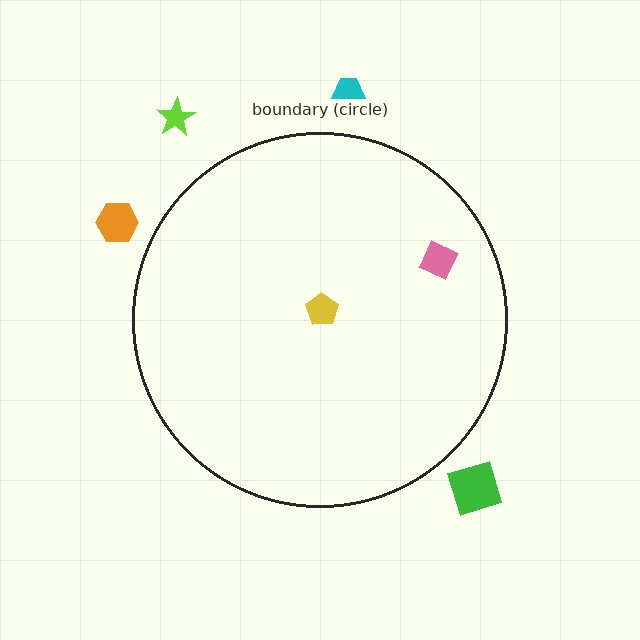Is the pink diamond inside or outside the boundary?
Inside.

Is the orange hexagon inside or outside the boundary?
Outside.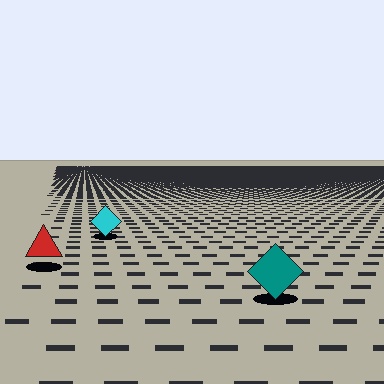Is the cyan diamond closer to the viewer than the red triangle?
No. The red triangle is closer — you can tell from the texture gradient: the ground texture is coarser near it.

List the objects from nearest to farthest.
From nearest to farthest: the teal diamond, the red triangle, the cyan diamond.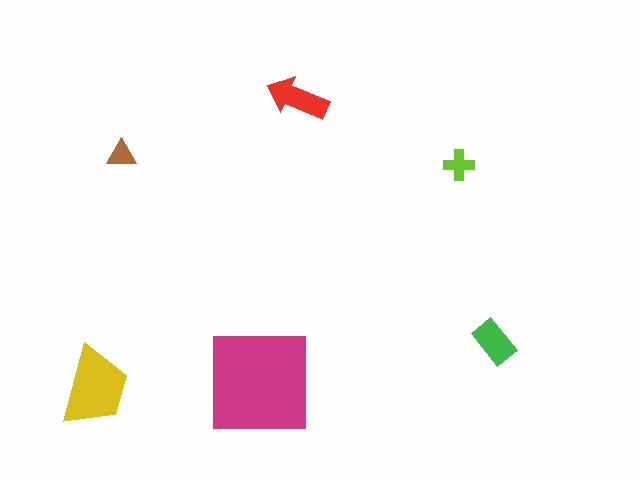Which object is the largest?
The magenta square.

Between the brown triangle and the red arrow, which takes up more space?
The red arrow.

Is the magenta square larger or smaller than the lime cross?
Larger.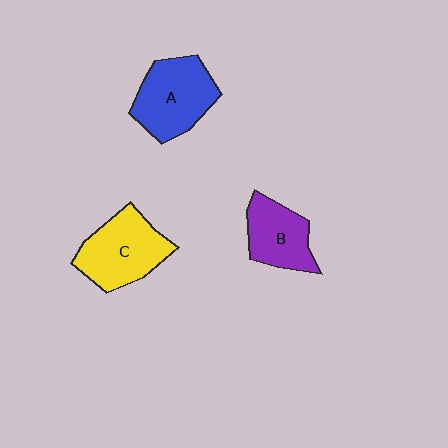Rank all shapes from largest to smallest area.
From largest to smallest: A (blue), C (yellow), B (purple).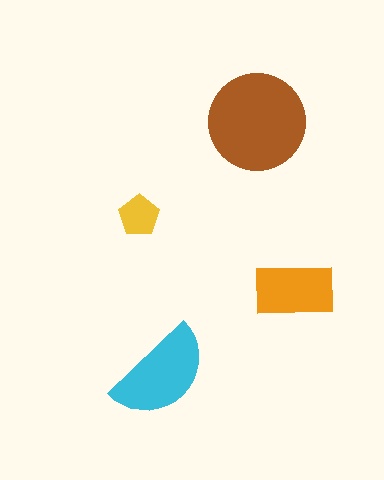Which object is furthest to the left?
The yellow pentagon is leftmost.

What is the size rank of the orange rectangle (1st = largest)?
3rd.